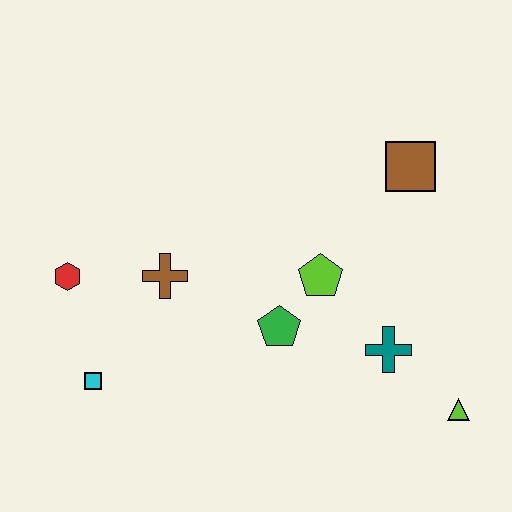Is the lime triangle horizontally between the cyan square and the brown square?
No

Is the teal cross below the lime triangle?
No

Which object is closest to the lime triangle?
The teal cross is closest to the lime triangle.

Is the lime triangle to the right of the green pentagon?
Yes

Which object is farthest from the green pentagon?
The red hexagon is farthest from the green pentagon.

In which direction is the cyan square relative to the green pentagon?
The cyan square is to the left of the green pentagon.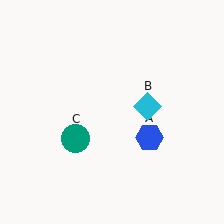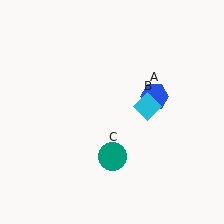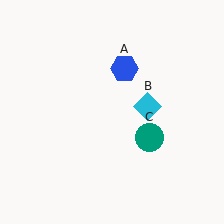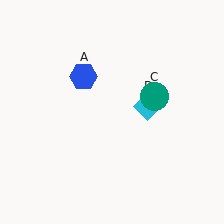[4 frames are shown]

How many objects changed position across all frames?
2 objects changed position: blue hexagon (object A), teal circle (object C).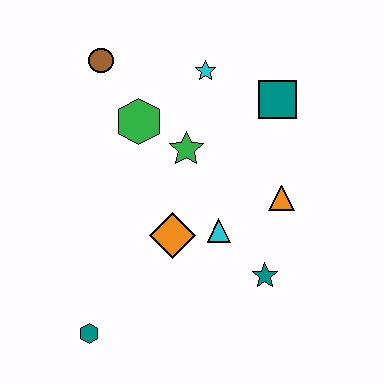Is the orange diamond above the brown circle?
No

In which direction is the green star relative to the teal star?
The green star is above the teal star.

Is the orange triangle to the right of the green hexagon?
Yes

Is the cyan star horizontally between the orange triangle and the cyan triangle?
No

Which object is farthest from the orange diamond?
The brown circle is farthest from the orange diamond.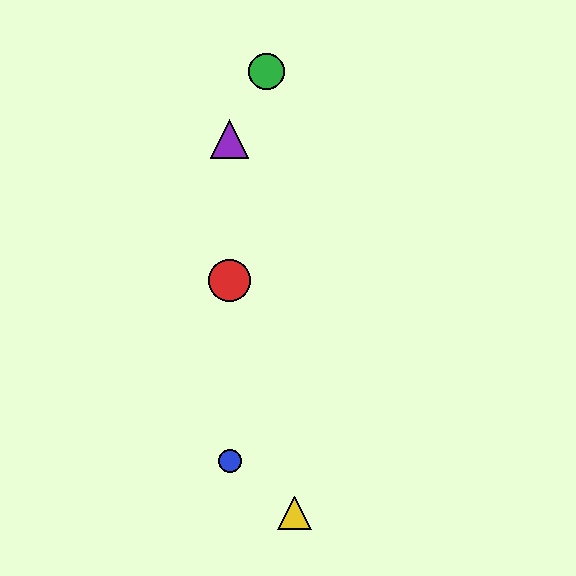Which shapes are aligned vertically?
The red circle, the blue circle, the purple triangle are aligned vertically.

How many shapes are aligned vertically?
3 shapes (the red circle, the blue circle, the purple triangle) are aligned vertically.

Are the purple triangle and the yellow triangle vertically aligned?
No, the purple triangle is at x≈230 and the yellow triangle is at x≈295.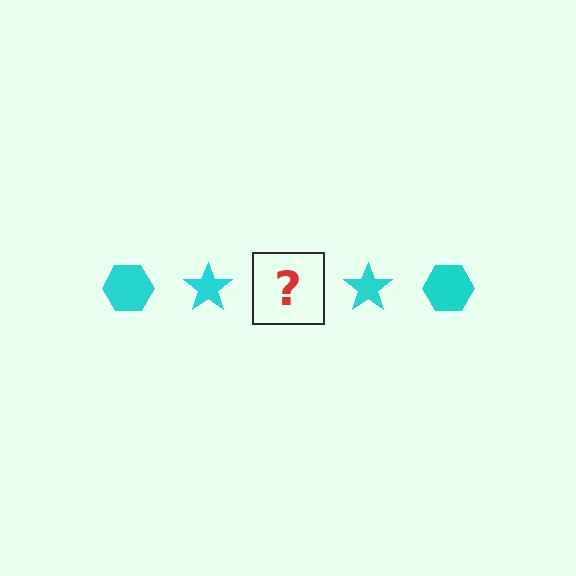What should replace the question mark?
The question mark should be replaced with a cyan hexagon.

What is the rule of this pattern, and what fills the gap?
The rule is that the pattern cycles through hexagon, star shapes in cyan. The gap should be filled with a cyan hexagon.